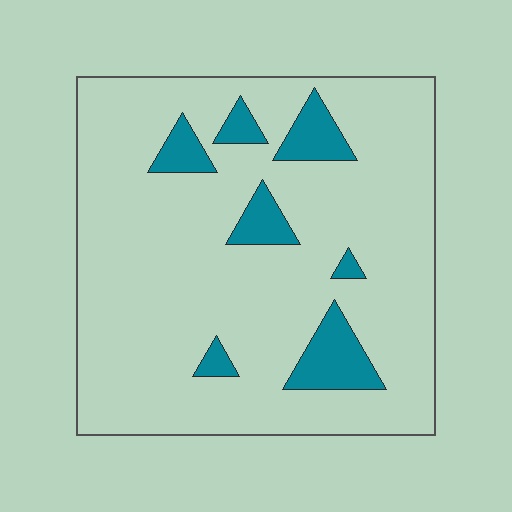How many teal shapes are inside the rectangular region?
7.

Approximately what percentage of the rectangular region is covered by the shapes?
Approximately 10%.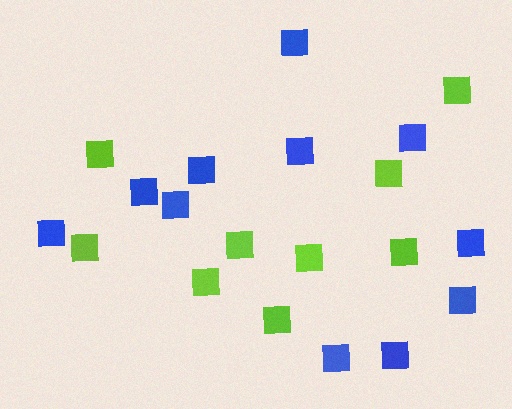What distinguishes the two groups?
There are 2 groups: one group of lime squares (9) and one group of blue squares (11).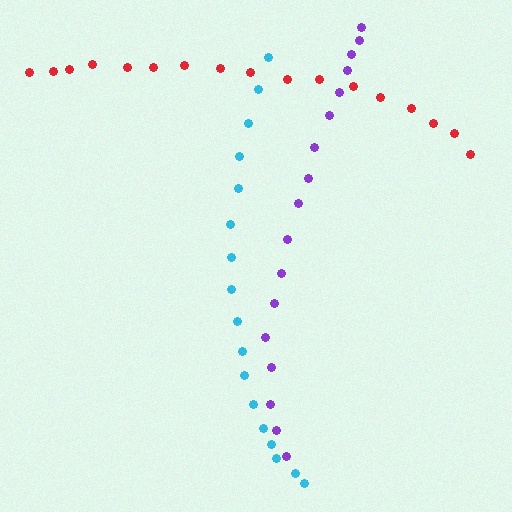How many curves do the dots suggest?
There are 3 distinct paths.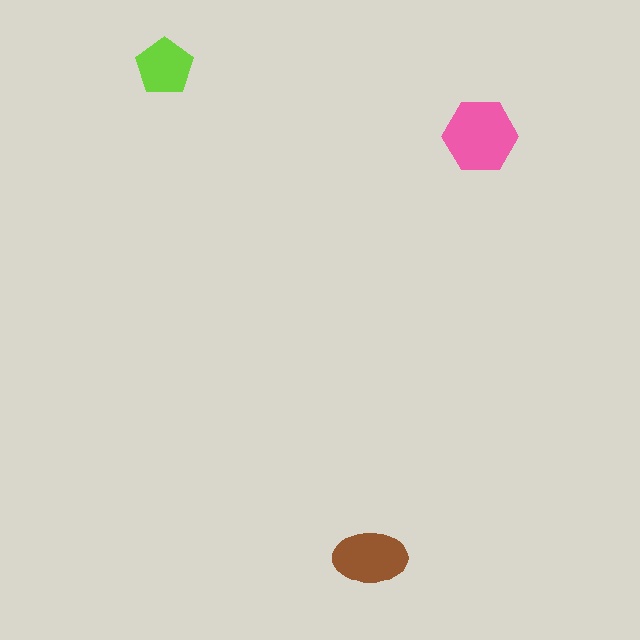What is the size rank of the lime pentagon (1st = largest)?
3rd.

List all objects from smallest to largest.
The lime pentagon, the brown ellipse, the pink hexagon.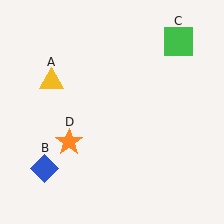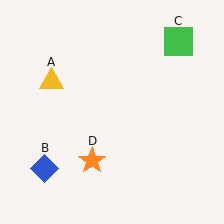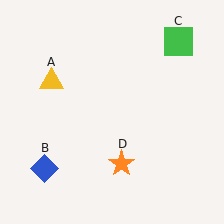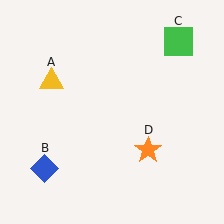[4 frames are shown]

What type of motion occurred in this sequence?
The orange star (object D) rotated counterclockwise around the center of the scene.